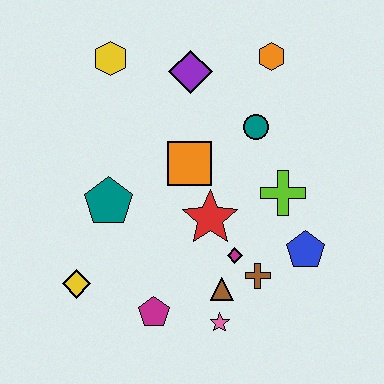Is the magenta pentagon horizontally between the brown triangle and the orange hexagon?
No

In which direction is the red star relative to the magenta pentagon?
The red star is above the magenta pentagon.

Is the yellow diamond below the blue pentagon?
Yes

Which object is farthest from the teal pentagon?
The orange hexagon is farthest from the teal pentagon.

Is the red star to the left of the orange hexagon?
Yes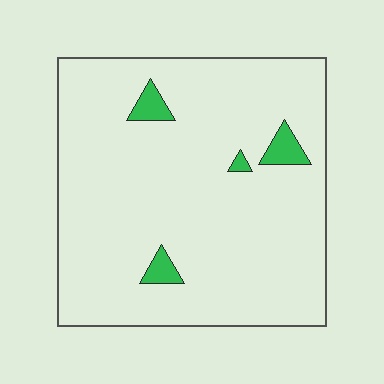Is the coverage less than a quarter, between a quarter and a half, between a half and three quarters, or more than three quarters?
Less than a quarter.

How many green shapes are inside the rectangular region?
4.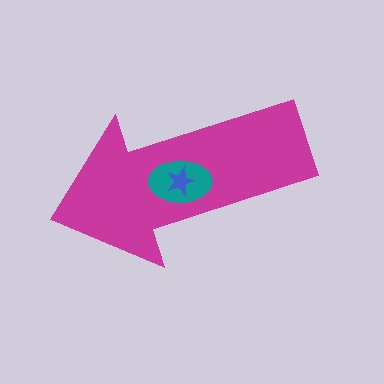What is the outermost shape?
The magenta arrow.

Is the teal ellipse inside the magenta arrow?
Yes.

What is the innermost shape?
The blue star.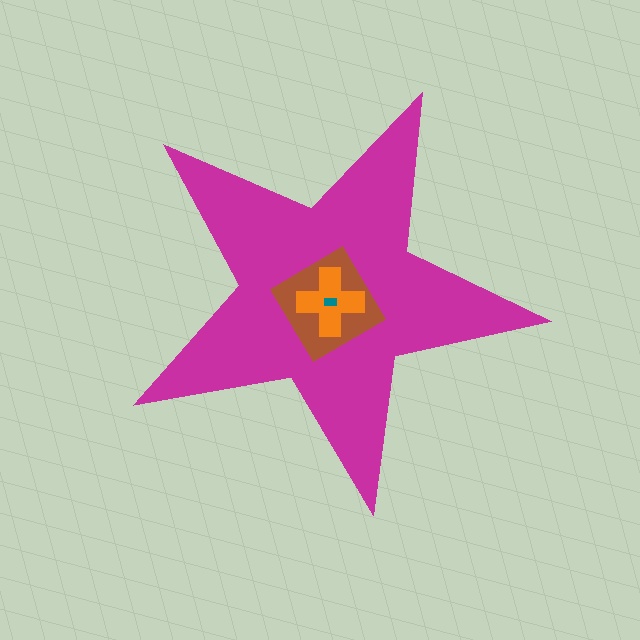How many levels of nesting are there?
4.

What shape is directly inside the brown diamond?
The orange cross.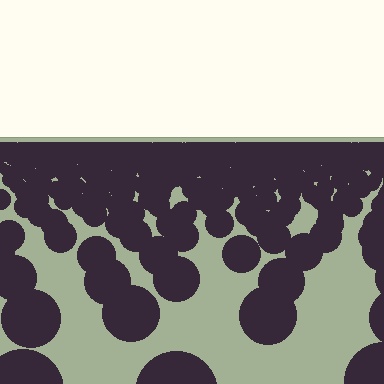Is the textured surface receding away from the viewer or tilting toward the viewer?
The surface is receding away from the viewer. Texture elements get smaller and denser toward the top.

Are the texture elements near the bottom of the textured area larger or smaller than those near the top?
Larger. Near the bottom, elements are closer to the viewer and appear at a bigger on-screen size.